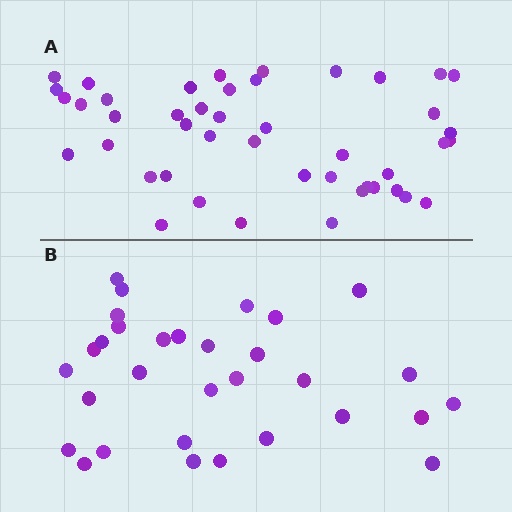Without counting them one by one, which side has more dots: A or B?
Region A (the top region) has more dots.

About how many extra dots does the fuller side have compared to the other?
Region A has approximately 15 more dots than region B.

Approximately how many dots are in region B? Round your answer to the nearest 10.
About 30 dots. (The exact count is 31, which rounds to 30.)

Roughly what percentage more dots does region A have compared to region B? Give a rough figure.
About 45% more.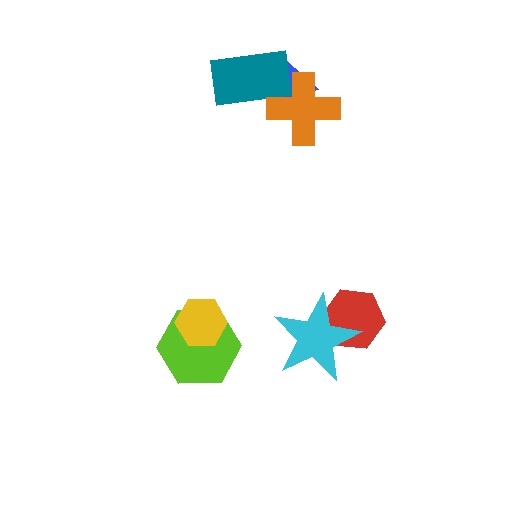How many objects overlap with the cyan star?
1 object overlaps with the cyan star.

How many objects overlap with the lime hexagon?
1 object overlaps with the lime hexagon.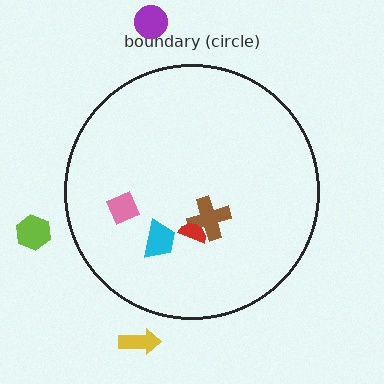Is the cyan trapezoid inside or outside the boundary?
Inside.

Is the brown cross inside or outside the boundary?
Inside.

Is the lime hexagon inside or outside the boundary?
Outside.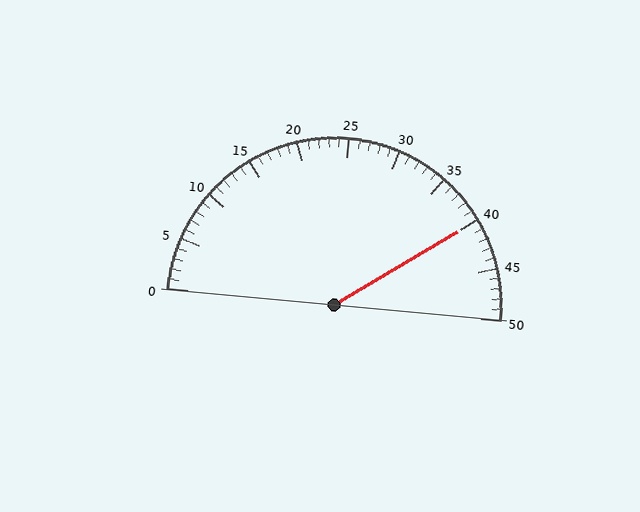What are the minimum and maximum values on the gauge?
The gauge ranges from 0 to 50.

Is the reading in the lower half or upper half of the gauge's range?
The reading is in the upper half of the range (0 to 50).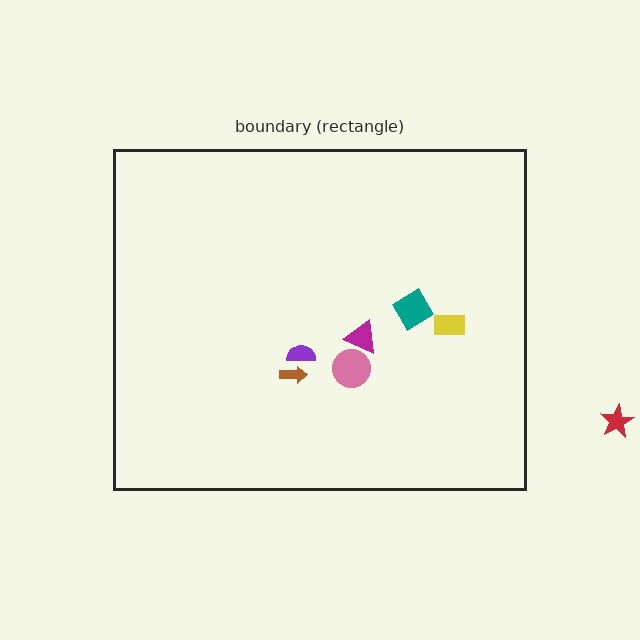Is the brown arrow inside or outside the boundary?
Inside.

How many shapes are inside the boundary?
6 inside, 1 outside.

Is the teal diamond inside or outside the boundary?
Inside.